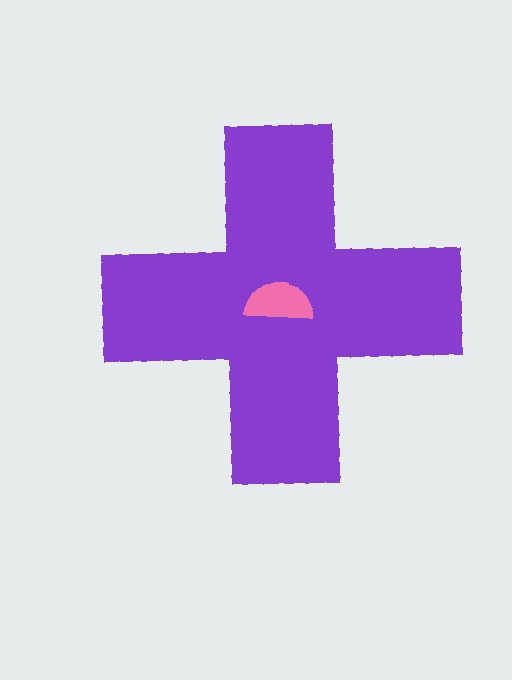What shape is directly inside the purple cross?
The pink semicircle.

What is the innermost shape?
The pink semicircle.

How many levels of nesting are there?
2.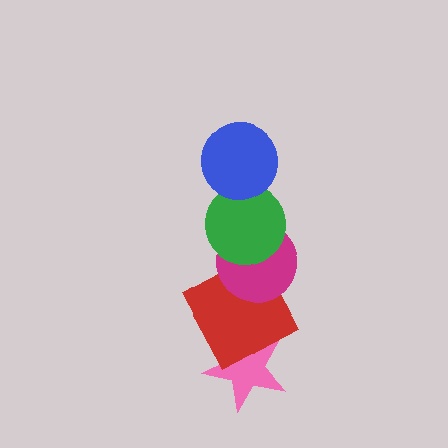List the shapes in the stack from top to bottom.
From top to bottom: the blue circle, the green circle, the magenta circle, the red square, the pink star.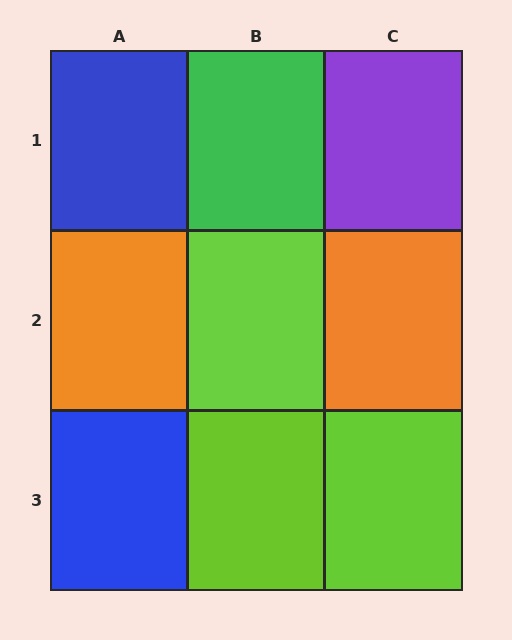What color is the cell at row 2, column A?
Orange.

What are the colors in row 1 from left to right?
Blue, green, purple.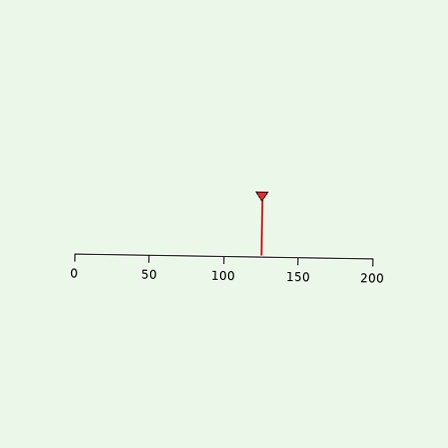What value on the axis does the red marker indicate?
The marker indicates approximately 125.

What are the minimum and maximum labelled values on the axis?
The axis runs from 0 to 200.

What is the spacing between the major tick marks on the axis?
The major ticks are spaced 50 apart.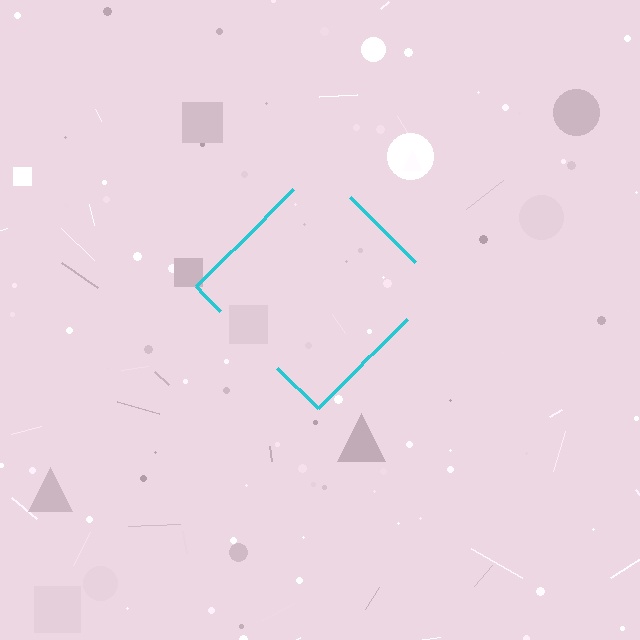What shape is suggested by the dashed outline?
The dashed outline suggests a diamond.